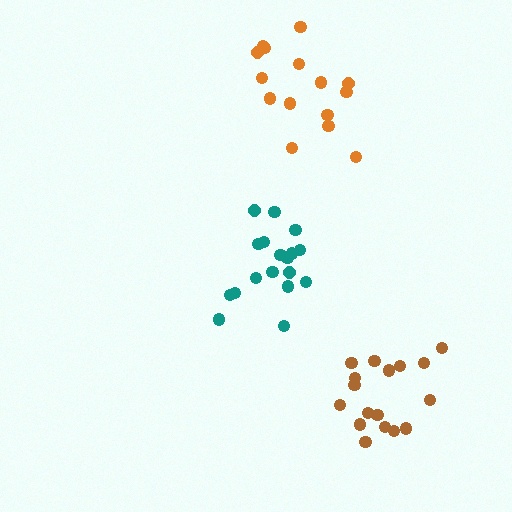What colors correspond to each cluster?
The clusters are colored: teal, brown, orange.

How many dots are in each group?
Group 1: 18 dots, Group 2: 17 dots, Group 3: 15 dots (50 total).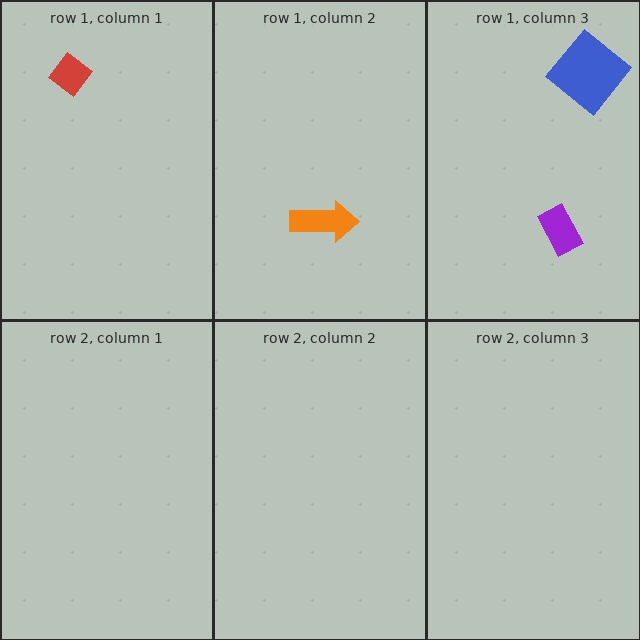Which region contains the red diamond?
The row 1, column 1 region.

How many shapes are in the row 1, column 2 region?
1.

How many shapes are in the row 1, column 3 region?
2.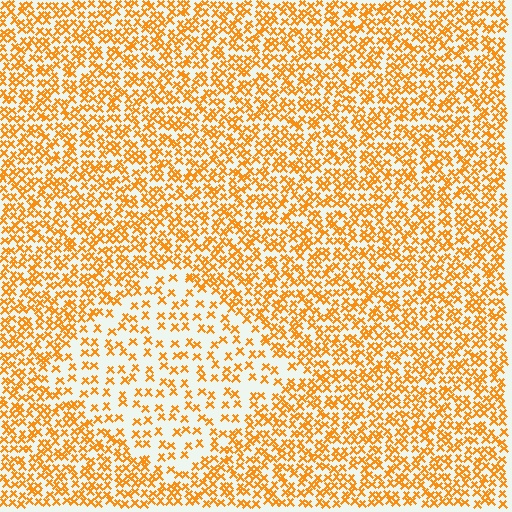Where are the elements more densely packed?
The elements are more densely packed outside the diamond boundary.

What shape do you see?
I see a diamond.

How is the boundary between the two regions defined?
The boundary is defined by a change in element density (approximately 2.2x ratio). All elements are the same color, size, and shape.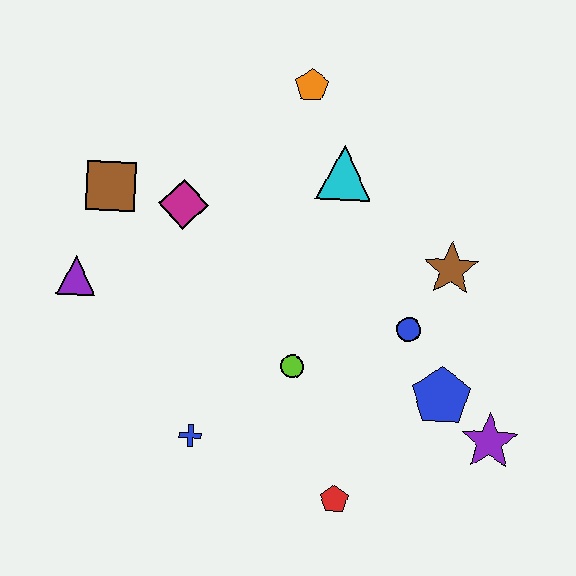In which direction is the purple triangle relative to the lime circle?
The purple triangle is to the left of the lime circle.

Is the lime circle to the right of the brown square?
Yes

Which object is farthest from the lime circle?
The orange pentagon is farthest from the lime circle.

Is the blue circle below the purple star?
No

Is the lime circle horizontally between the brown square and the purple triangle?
No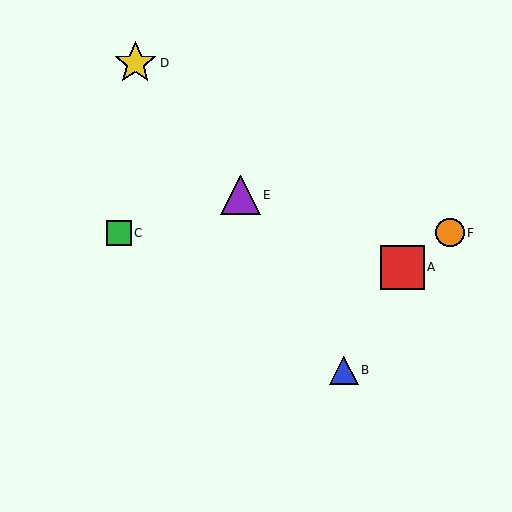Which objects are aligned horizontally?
Objects C, F are aligned horizontally.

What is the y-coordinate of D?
Object D is at y≈63.